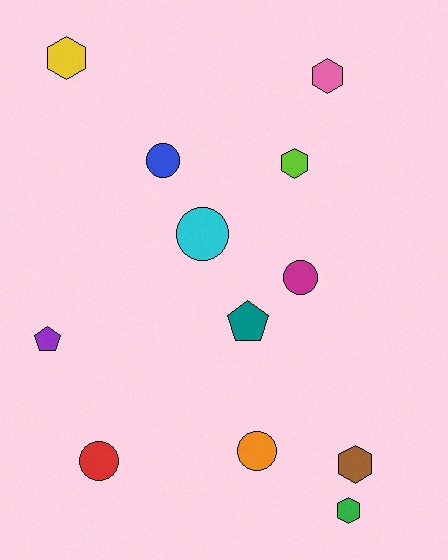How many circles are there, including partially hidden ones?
There are 5 circles.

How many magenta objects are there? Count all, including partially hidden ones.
There is 1 magenta object.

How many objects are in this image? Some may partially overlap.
There are 12 objects.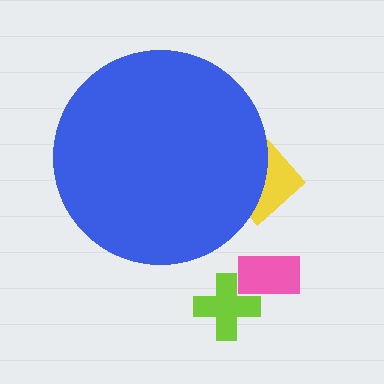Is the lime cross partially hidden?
No, the lime cross is fully visible.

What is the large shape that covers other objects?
A blue circle.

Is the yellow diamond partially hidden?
Yes, the yellow diamond is partially hidden behind the blue circle.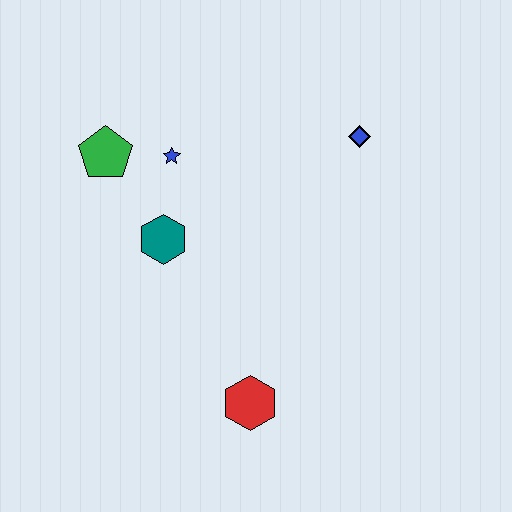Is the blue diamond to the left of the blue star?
No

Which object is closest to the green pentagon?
The blue star is closest to the green pentagon.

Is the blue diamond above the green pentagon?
Yes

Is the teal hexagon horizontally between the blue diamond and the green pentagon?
Yes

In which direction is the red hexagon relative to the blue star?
The red hexagon is below the blue star.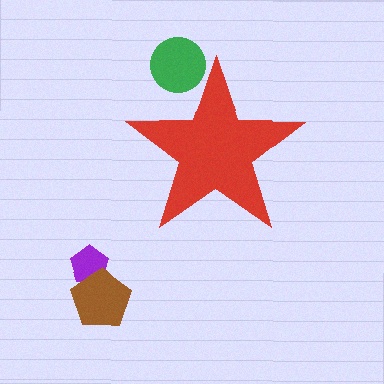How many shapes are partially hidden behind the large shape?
1 shape is partially hidden.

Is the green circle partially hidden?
Yes, the green circle is partially hidden behind the red star.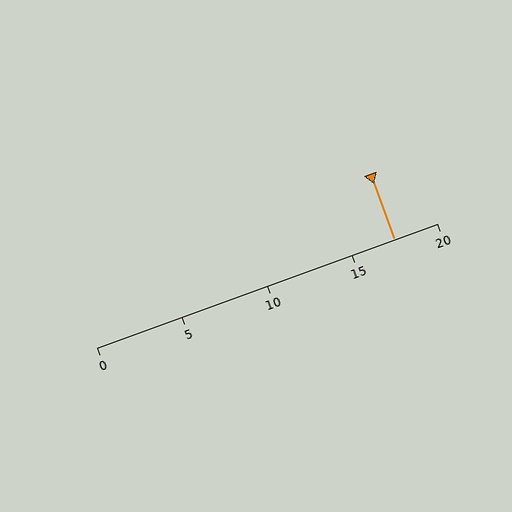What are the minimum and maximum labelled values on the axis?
The axis runs from 0 to 20.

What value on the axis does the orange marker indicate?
The marker indicates approximately 17.5.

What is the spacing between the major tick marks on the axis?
The major ticks are spaced 5 apart.